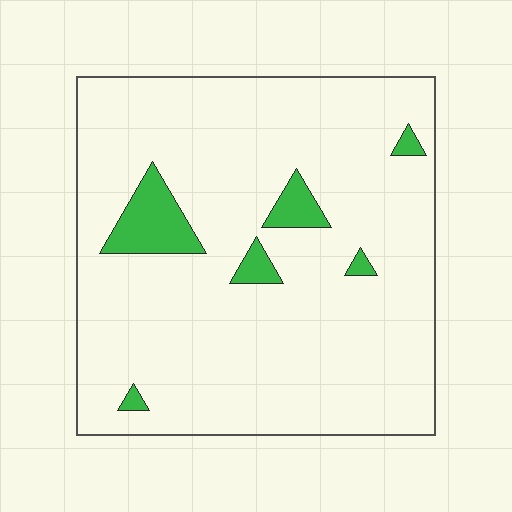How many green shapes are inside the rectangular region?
6.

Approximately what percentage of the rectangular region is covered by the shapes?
Approximately 10%.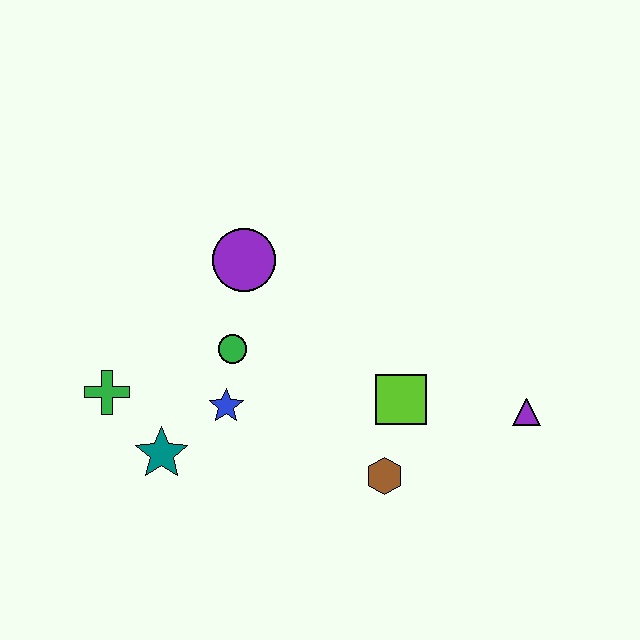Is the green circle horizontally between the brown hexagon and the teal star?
Yes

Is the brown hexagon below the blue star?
Yes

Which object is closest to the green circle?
The blue star is closest to the green circle.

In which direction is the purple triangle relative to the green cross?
The purple triangle is to the right of the green cross.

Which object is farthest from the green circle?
The purple triangle is farthest from the green circle.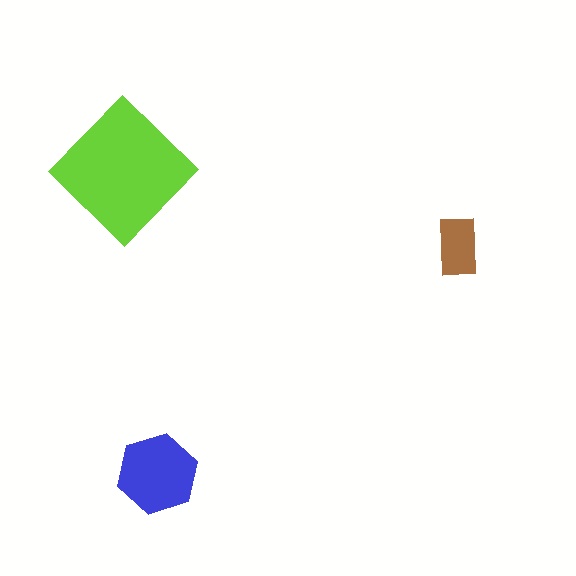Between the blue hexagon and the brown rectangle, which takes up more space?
The blue hexagon.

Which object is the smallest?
The brown rectangle.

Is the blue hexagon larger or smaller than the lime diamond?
Smaller.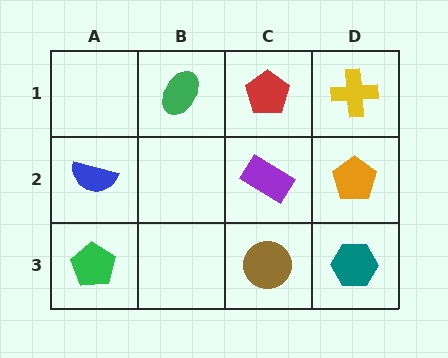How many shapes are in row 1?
3 shapes.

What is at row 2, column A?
A blue semicircle.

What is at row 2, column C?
A purple rectangle.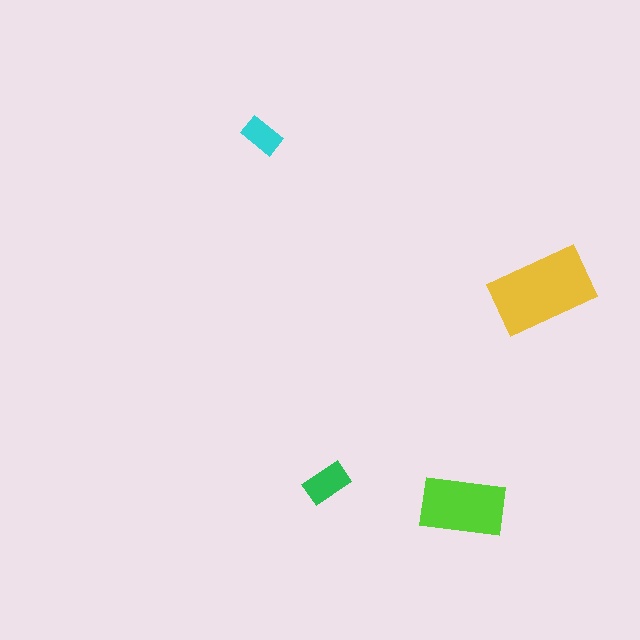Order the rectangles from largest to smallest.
the yellow one, the lime one, the green one, the cyan one.